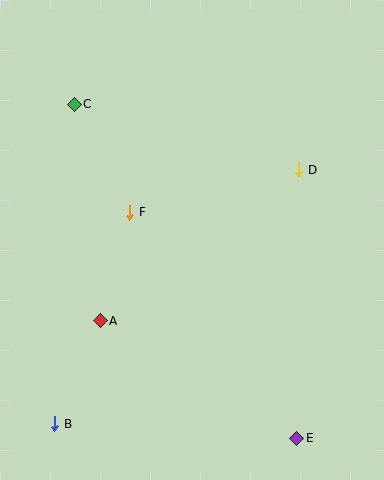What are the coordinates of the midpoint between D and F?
The midpoint between D and F is at (214, 191).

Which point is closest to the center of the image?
Point F at (130, 212) is closest to the center.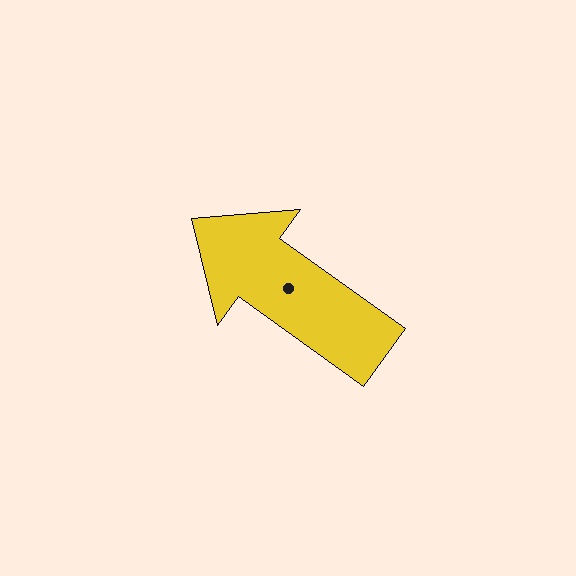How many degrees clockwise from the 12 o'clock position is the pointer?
Approximately 306 degrees.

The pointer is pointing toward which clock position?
Roughly 10 o'clock.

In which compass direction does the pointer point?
Northwest.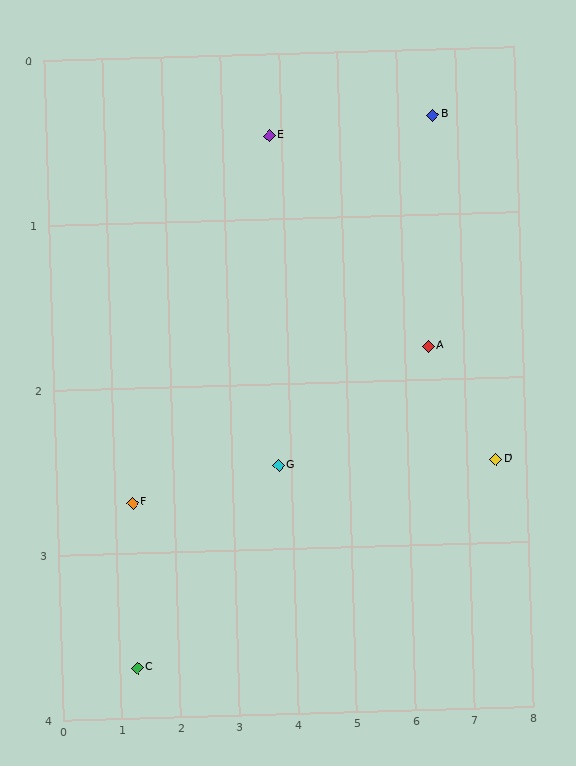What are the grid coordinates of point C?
Point C is at approximately (1.3, 3.7).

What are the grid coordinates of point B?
Point B is at approximately (6.6, 0.4).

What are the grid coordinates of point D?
Point D is at approximately (7.5, 2.5).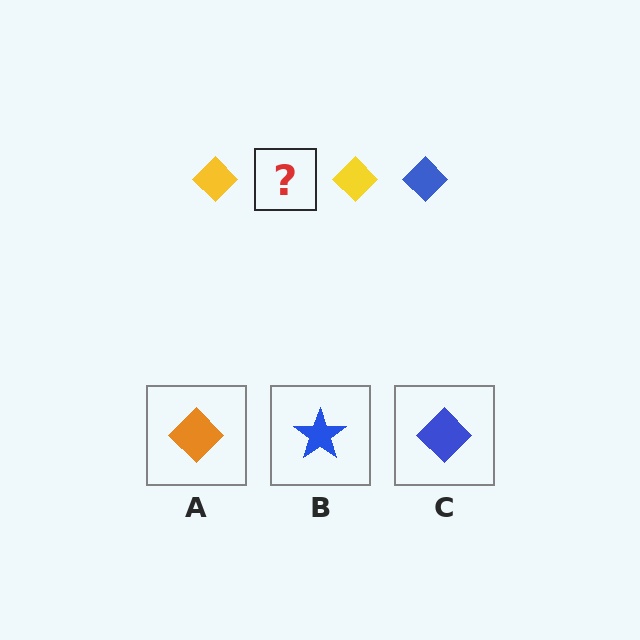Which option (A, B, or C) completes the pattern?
C.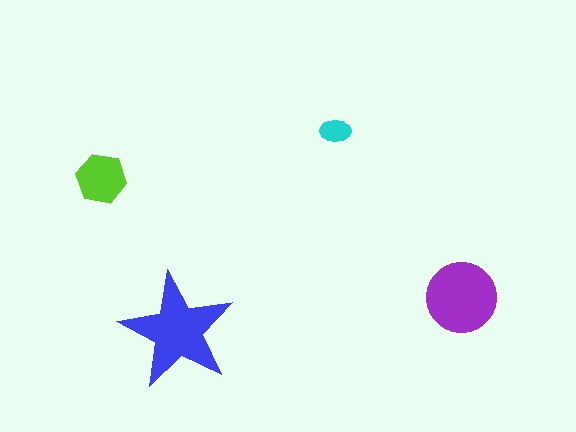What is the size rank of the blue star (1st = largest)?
1st.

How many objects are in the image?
There are 4 objects in the image.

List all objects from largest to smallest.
The blue star, the purple circle, the lime hexagon, the cyan ellipse.